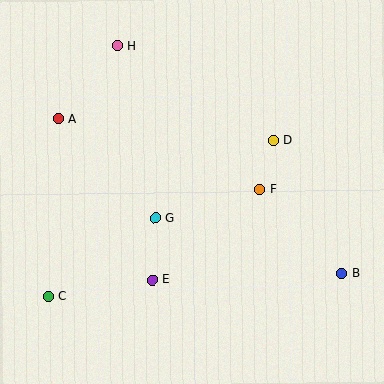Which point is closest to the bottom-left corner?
Point C is closest to the bottom-left corner.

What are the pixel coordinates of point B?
Point B is at (342, 273).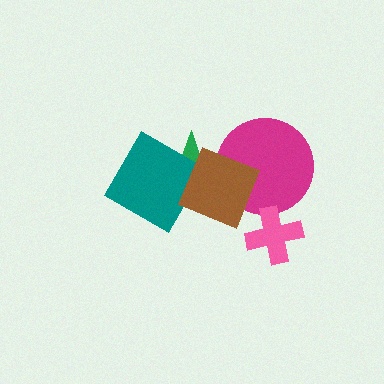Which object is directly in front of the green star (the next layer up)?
The magenta circle is directly in front of the green star.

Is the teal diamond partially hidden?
No, no other shape covers it.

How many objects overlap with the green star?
3 objects overlap with the green star.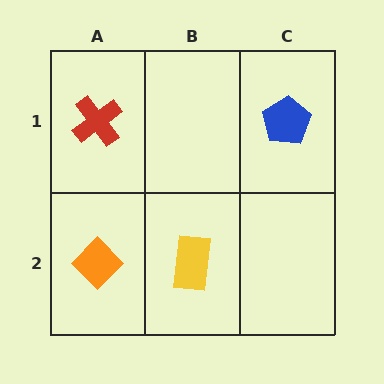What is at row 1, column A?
A red cross.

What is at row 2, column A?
An orange diamond.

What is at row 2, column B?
A yellow rectangle.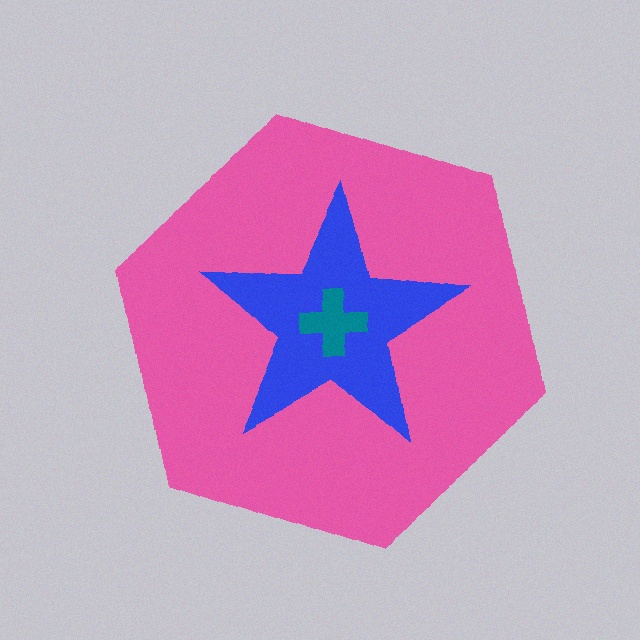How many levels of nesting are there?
3.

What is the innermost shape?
The teal cross.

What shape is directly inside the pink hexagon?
The blue star.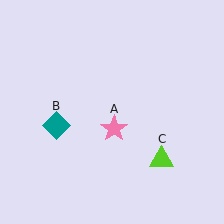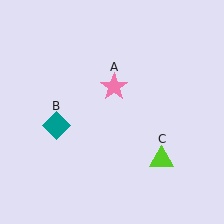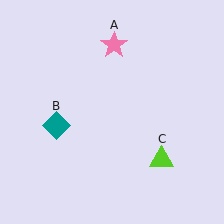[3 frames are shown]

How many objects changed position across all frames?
1 object changed position: pink star (object A).